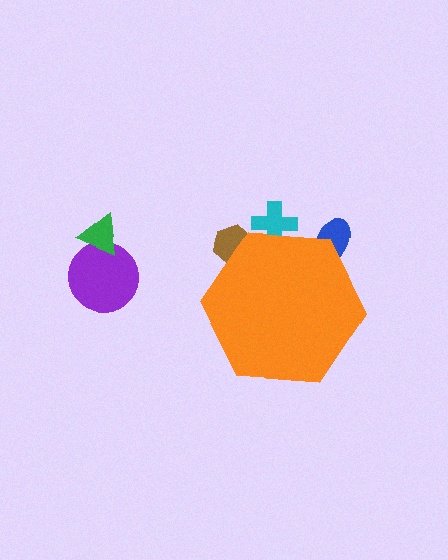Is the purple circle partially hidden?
No, the purple circle is fully visible.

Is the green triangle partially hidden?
No, the green triangle is fully visible.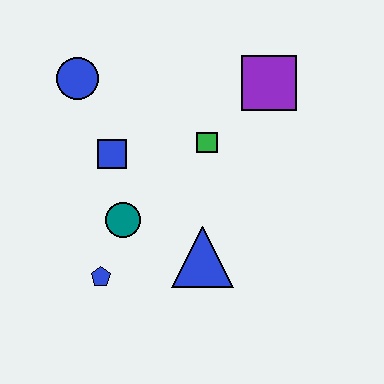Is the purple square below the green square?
No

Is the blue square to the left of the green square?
Yes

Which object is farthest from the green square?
The blue pentagon is farthest from the green square.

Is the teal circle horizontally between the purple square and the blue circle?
Yes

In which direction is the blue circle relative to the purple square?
The blue circle is to the left of the purple square.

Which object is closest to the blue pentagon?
The teal circle is closest to the blue pentagon.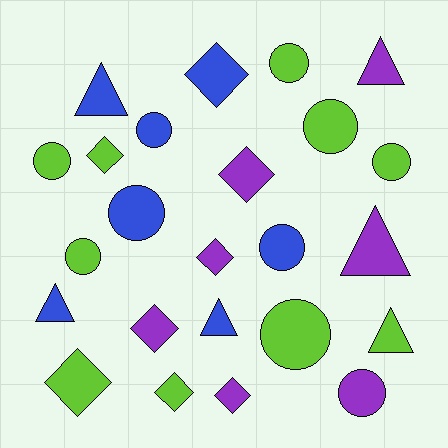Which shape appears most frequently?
Circle, with 10 objects.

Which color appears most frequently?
Lime, with 10 objects.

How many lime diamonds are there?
There are 3 lime diamonds.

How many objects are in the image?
There are 24 objects.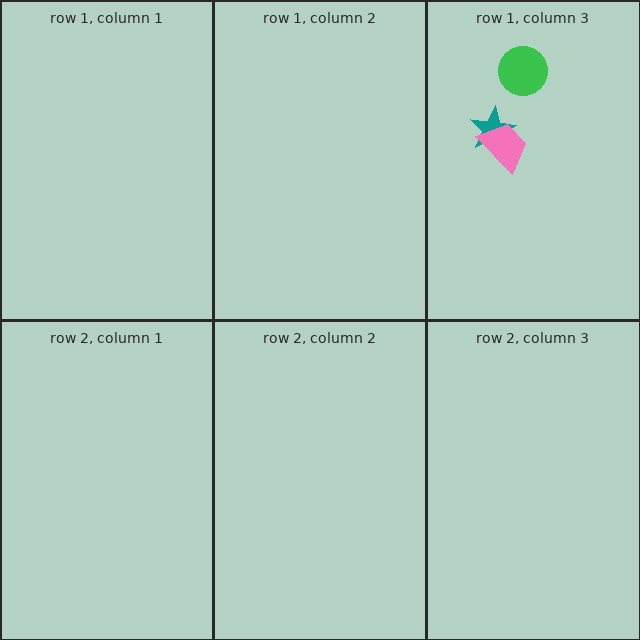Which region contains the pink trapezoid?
The row 1, column 3 region.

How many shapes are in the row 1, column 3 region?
3.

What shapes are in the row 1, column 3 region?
The teal star, the pink trapezoid, the green circle.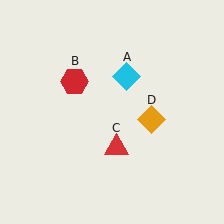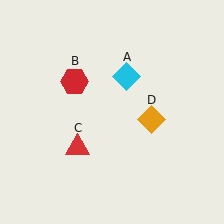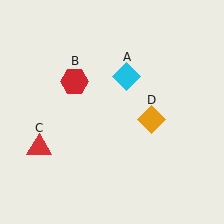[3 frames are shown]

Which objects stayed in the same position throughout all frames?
Cyan diamond (object A) and red hexagon (object B) and orange diamond (object D) remained stationary.